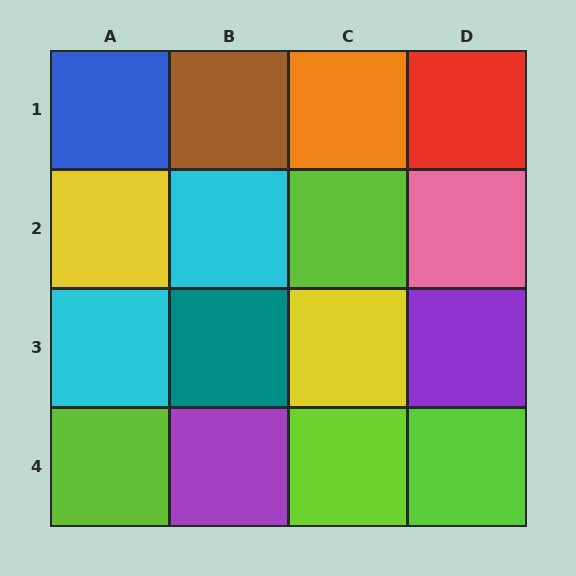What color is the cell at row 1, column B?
Brown.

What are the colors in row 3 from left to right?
Cyan, teal, yellow, purple.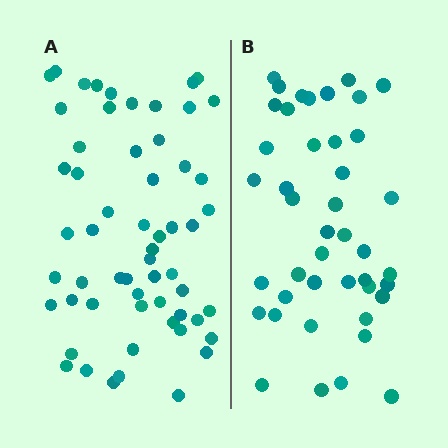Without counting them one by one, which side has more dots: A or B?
Region A (the left region) has more dots.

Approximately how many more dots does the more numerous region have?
Region A has approximately 15 more dots than region B.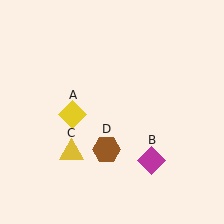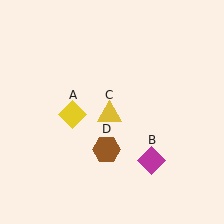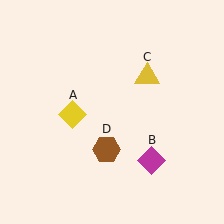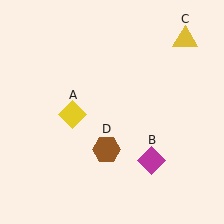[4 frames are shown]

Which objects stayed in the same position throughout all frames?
Yellow diamond (object A) and magenta diamond (object B) and brown hexagon (object D) remained stationary.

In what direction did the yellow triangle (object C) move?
The yellow triangle (object C) moved up and to the right.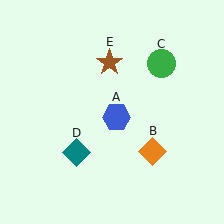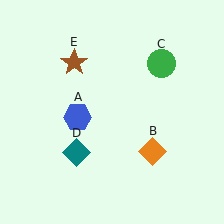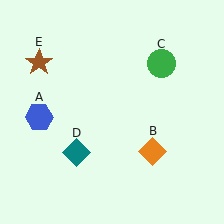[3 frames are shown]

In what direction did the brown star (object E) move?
The brown star (object E) moved left.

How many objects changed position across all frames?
2 objects changed position: blue hexagon (object A), brown star (object E).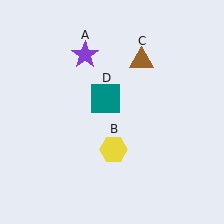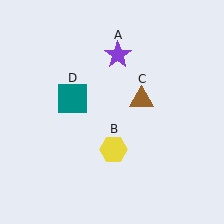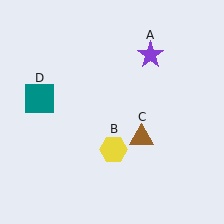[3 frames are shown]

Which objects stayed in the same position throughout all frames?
Yellow hexagon (object B) remained stationary.